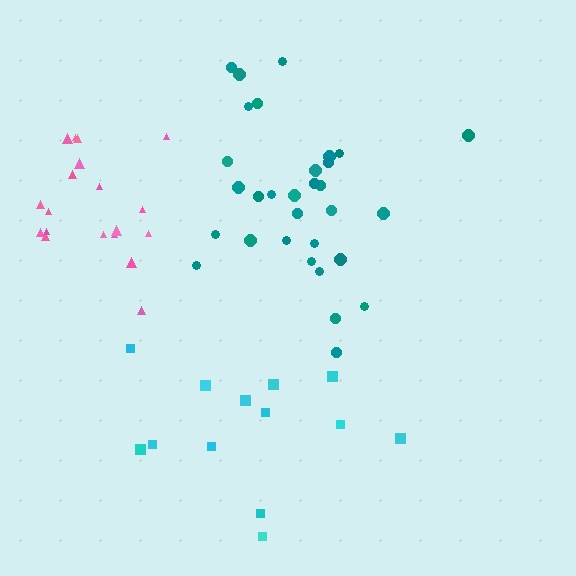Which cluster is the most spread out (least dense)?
Cyan.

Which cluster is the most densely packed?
Pink.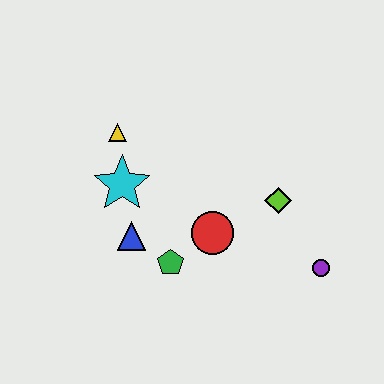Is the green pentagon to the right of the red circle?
No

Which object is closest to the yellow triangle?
The cyan star is closest to the yellow triangle.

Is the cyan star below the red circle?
No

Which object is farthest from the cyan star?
The purple circle is farthest from the cyan star.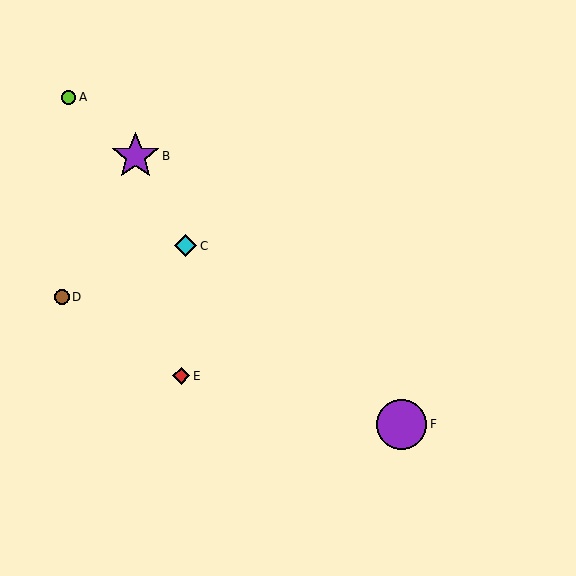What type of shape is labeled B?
Shape B is a purple star.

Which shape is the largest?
The purple circle (labeled F) is the largest.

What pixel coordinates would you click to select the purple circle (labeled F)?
Click at (402, 424) to select the purple circle F.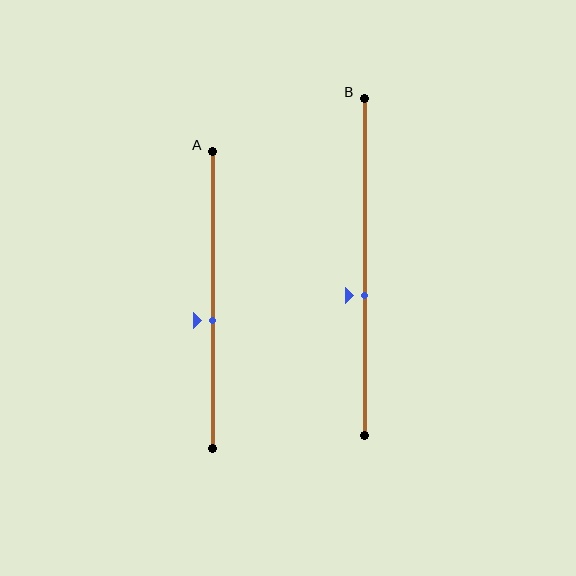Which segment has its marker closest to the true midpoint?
Segment A has its marker closest to the true midpoint.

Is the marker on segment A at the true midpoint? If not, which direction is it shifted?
No, the marker on segment A is shifted downward by about 7% of the segment length.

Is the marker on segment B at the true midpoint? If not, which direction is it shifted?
No, the marker on segment B is shifted downward by about 9% of the segment length.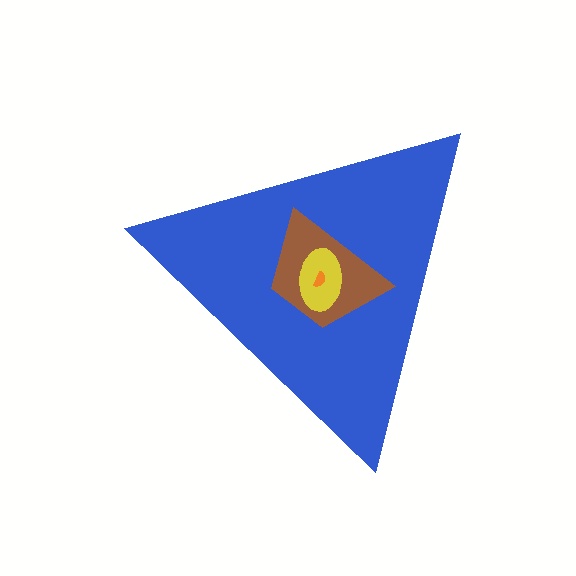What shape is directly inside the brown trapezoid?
The yellow ellipse.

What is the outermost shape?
The blue triangle.